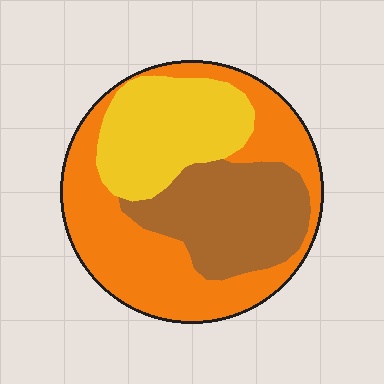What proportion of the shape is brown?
Brown takes up about one quarter (1/4) of the shape.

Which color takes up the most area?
Orange, at roughly 45%.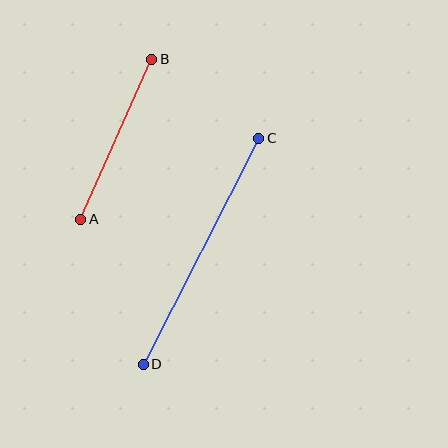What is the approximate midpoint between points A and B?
The midpoint is at approximately (116, 139) pixels.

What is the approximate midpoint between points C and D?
The midpoint is at approximately (201, 251) pixels.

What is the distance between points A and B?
The distance is approximately 175 pixels.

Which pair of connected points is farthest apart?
Points C and D are farthest apart.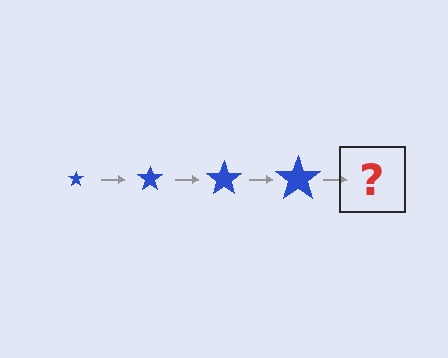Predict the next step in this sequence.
The next step is a blue star, larger than the previous one.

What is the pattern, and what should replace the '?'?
The pattern is that the star gets progressively larger each step. The '?' should be a blue star, larger than the previous one.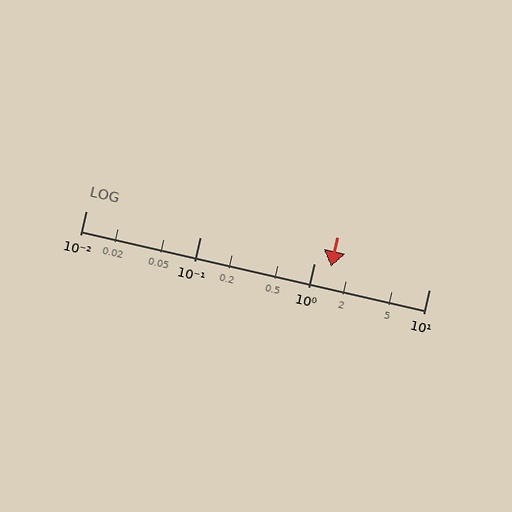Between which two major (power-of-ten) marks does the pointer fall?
The pointer is between 1 and 10.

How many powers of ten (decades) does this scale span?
The scale spans 3 decades, from 0.01 to 10.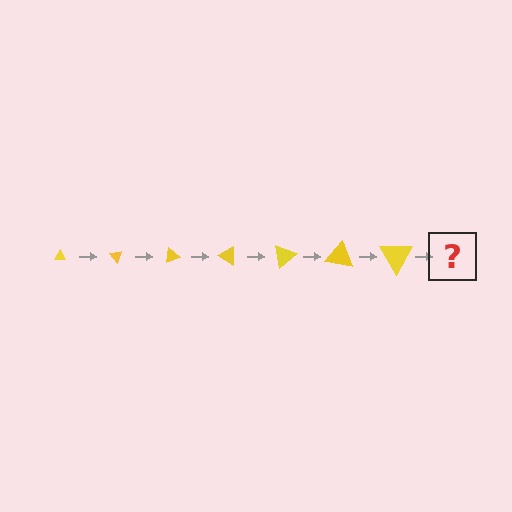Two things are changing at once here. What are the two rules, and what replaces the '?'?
The two rules are that the triangle grows larger each step and it rotates 50 degrees each step. The '?' should be a triangle, larger than the previous one and rotated 350 degrees from the start.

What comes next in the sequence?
The next element should be a triangle, larger than the previous one and rotated 350 degrees from the start.